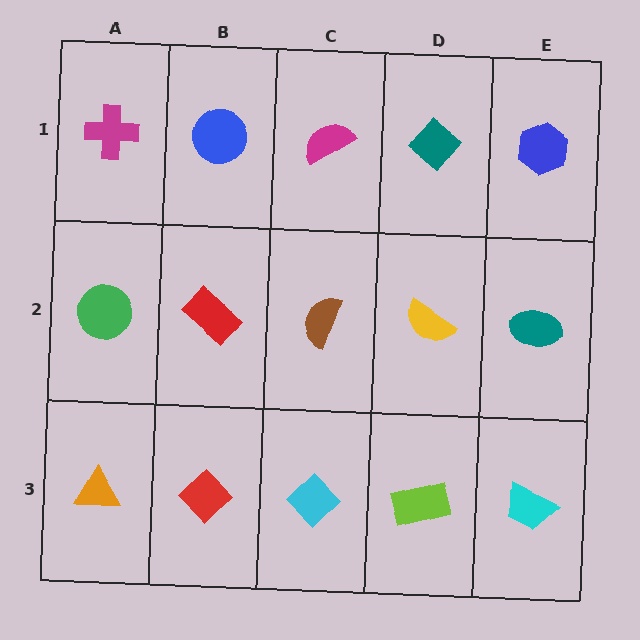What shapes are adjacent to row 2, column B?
A blue circle (row 1, column B), a red diamond (row 3, column B), a green circle (row 2, column A), a brown semicircle (row 2, column C).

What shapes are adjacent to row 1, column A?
A green circle (row 2, column A), a blue circle (row 1, column B).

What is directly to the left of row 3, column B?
An orange triangle.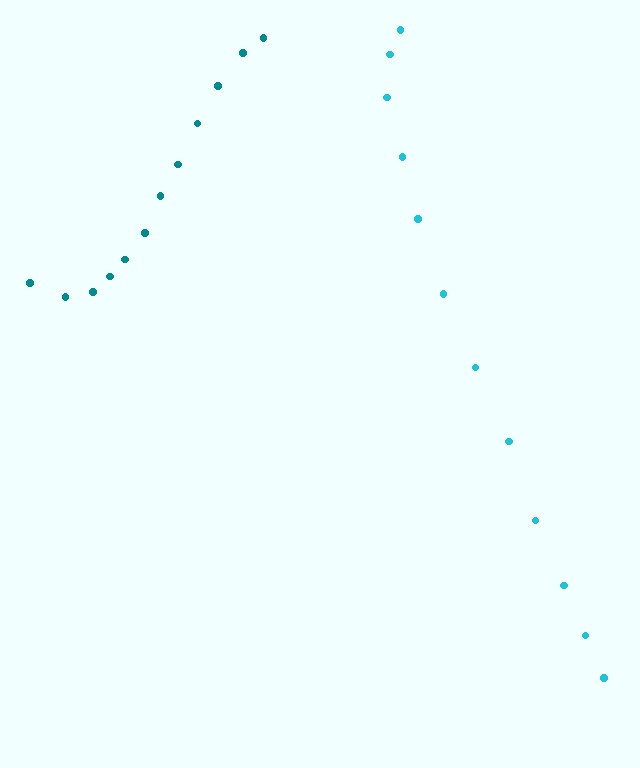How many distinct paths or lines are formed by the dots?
There are 2 distinct paths.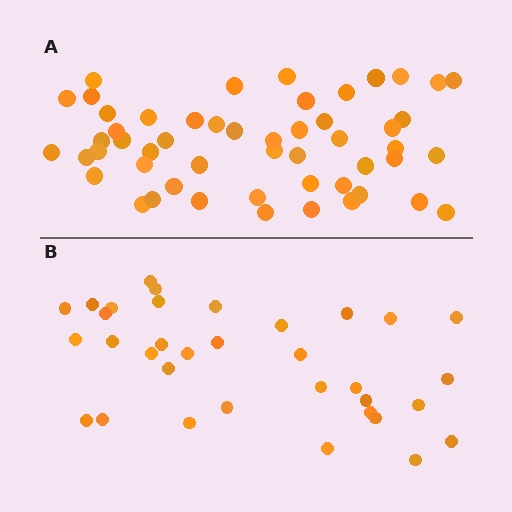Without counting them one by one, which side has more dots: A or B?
Region A (the top region) has more dots.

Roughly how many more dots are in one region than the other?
Region A has approximately 20 more dots than region B.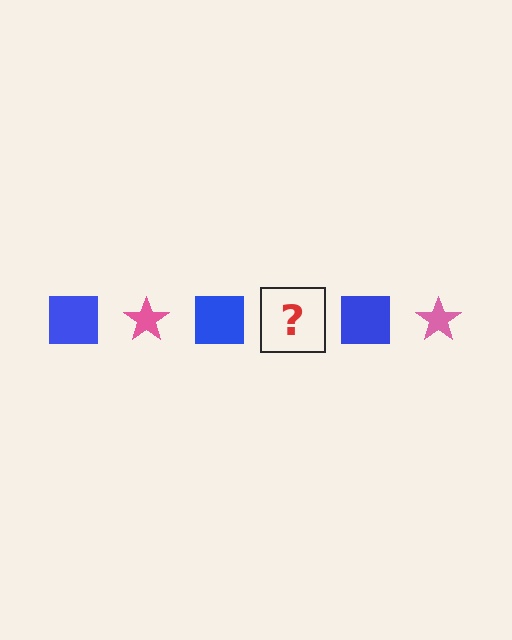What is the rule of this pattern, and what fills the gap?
The rule is that the pattern alternates between blue square and pink star. The gap should be filled with a pink star.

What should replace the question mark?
The question mark should be replaced with a pink star.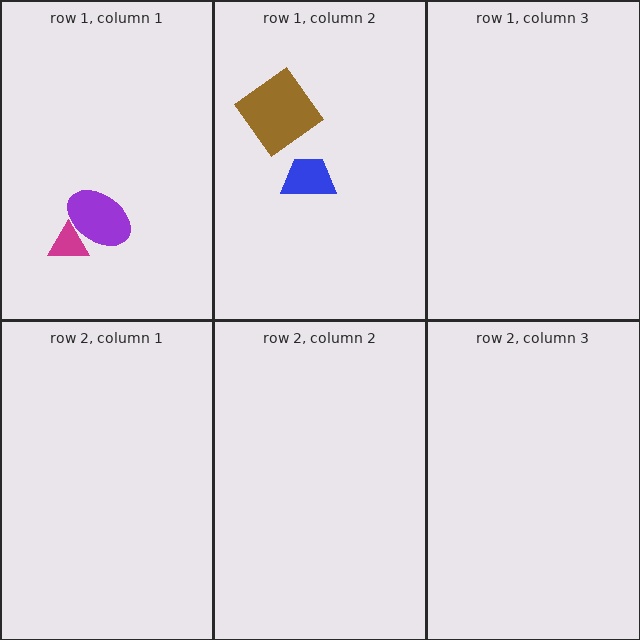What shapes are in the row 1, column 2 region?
The brown diamond, the blue trapezoid.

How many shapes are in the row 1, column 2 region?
2.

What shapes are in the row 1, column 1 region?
The purple ellipse, the magenta triangle.